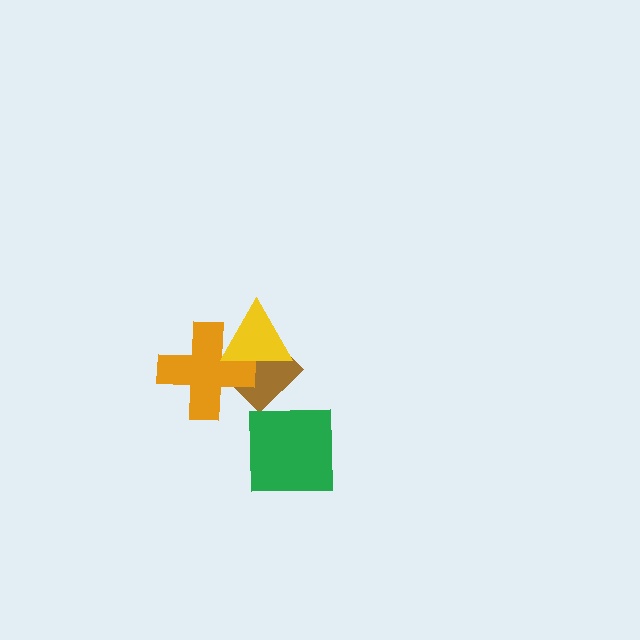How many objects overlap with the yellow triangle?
2 objects overlap with the yellow triangle.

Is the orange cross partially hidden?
Yes, it is partially covered by another shape.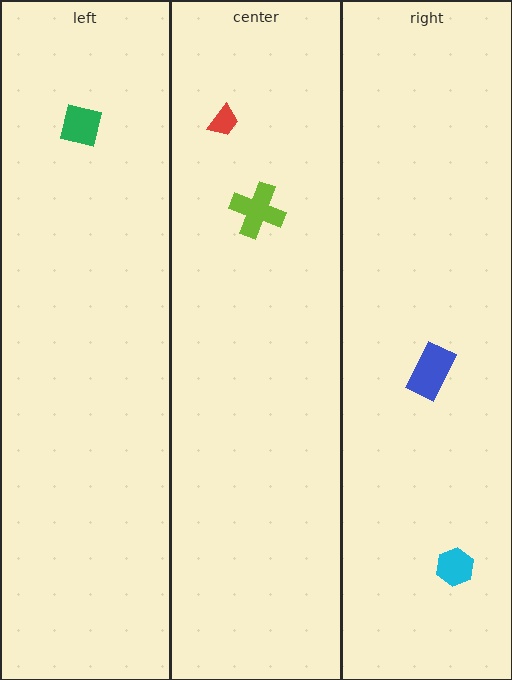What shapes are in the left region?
The green square.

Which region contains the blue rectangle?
The right region.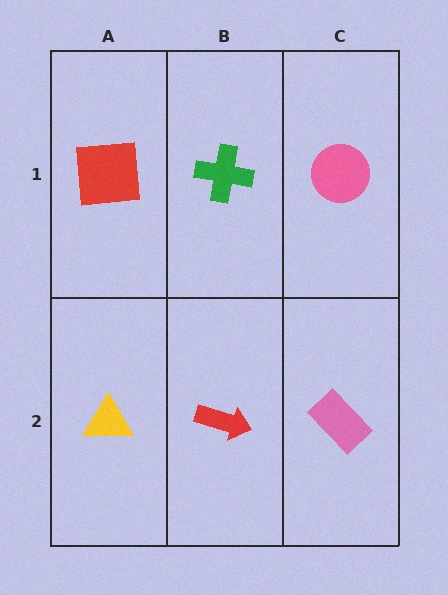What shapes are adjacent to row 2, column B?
A green cross (row 1, column B), a yellow triangle (row 2, column A), a pink rectangle (row 2, column C).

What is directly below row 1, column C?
A pink rectangle.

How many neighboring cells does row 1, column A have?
2.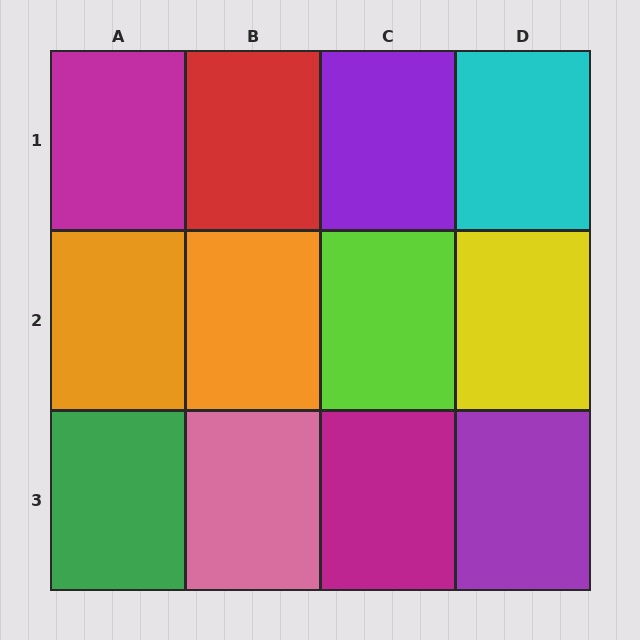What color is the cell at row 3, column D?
Purple.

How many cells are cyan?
1 cell is cyan.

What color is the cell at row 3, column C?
Magenta.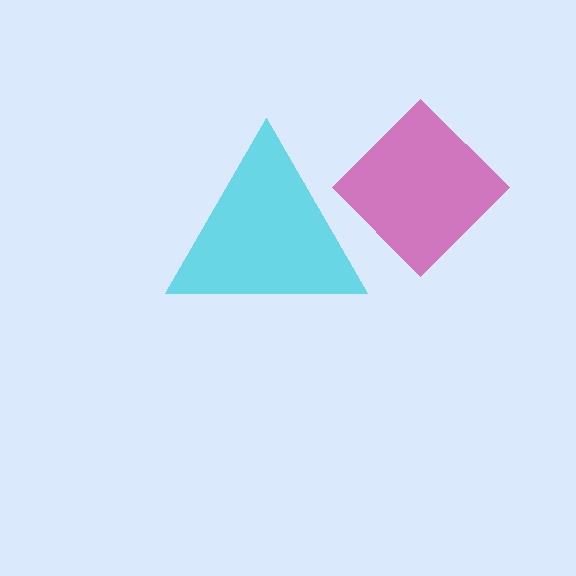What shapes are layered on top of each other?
The layered shapes are: a magenta diamond, a cyan triangle.